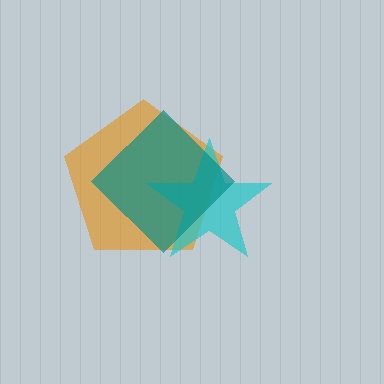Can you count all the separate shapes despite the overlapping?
Yes, there are 3 separate shapes.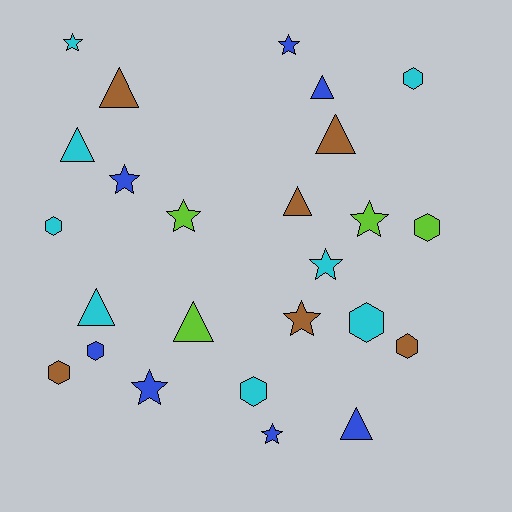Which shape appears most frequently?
Star, with 9 objects.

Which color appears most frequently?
Cyan, with 8 objects.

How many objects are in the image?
There are 25 objects.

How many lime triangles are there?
There is 1 lime triangle.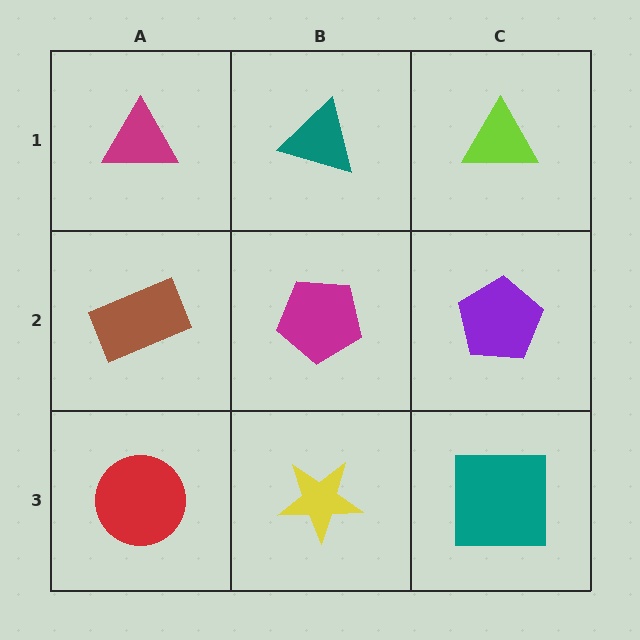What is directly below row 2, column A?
A red circle.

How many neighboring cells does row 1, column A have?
2.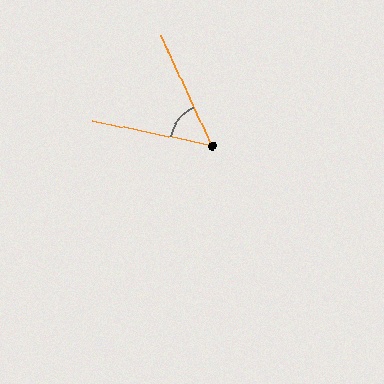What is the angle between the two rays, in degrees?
Approximately 54 degrees.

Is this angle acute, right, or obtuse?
It is acute.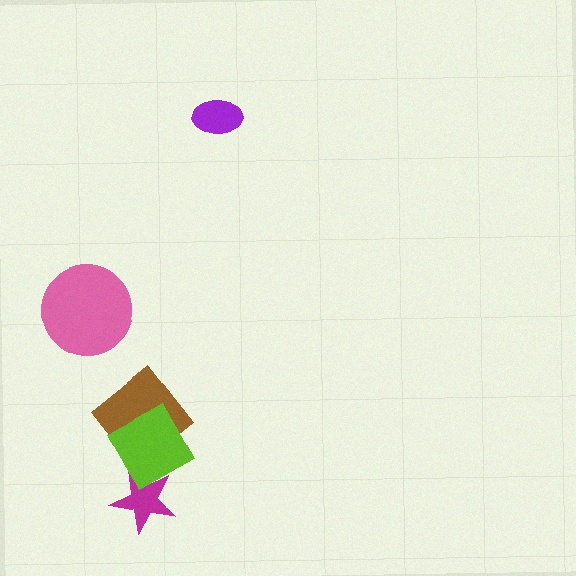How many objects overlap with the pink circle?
0 objects overlap with the pink circle.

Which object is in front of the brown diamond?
The lime diamond is in front of the brown diamond.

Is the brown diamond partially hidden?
Yes, it is partially covered by another shape.